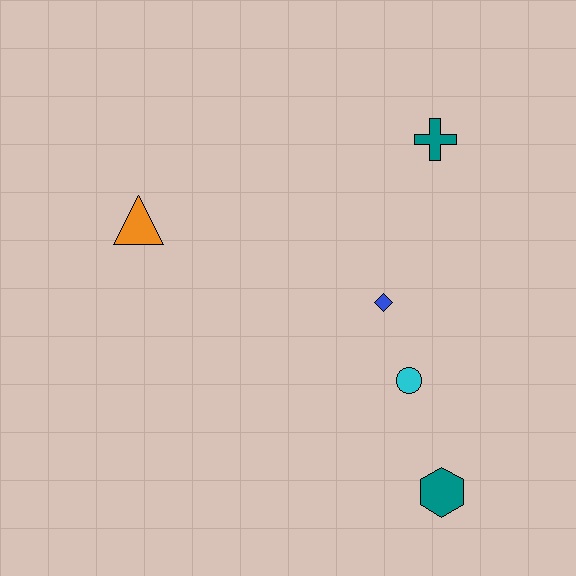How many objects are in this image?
There are 5 objects.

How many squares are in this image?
There are no squares.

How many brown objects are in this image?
There are no brown objects.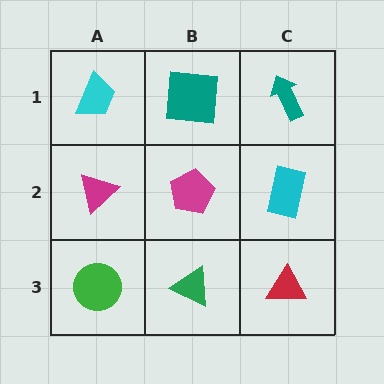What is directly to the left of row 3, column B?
A green circle.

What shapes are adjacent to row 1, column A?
A magenta triangle (row 2, column A), a teal square (row 1, column B).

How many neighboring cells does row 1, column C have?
2.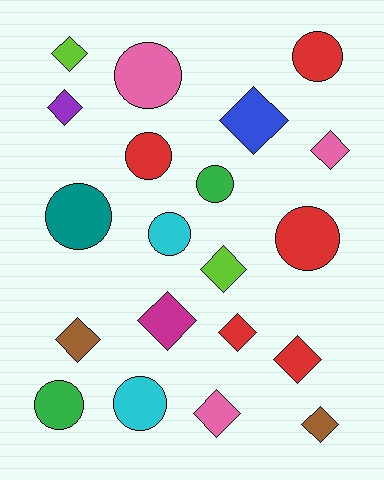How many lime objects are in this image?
There are 2 lime objects.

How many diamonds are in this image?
There are 11 diamonds.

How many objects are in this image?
There are 20 objects.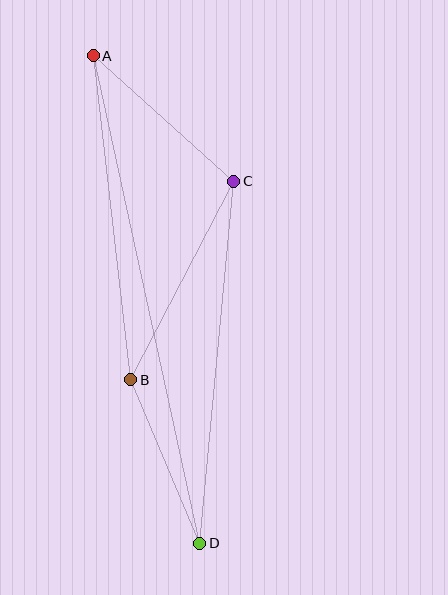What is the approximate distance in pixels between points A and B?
The distance between A and B is approximately 326 pixels.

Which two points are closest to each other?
Points B and D are closest to each other.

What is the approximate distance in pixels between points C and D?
The distance between C and D is approximately 363 pixels.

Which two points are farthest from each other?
Points A and D are farthest from each other.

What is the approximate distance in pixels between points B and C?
The distance between B and C is approximately 223 pixels.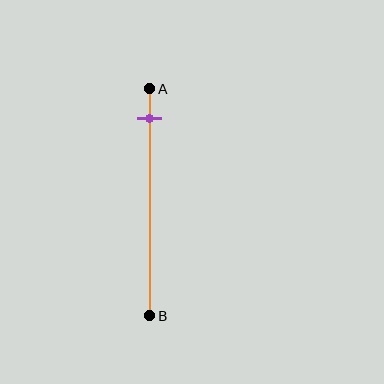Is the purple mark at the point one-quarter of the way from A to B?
No, the mark is at about 15% from A, not at the 25% one-quarter point.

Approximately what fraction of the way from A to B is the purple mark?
The purple mark is approximately 15% of the way from A to B.